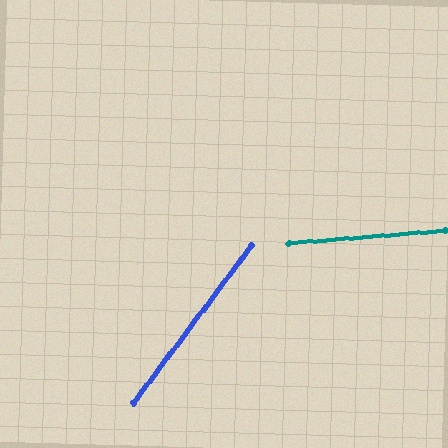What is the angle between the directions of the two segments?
Approximately 48 degrees.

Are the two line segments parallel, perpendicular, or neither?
Neither parallel nor perpendicular — they differ by about 48°.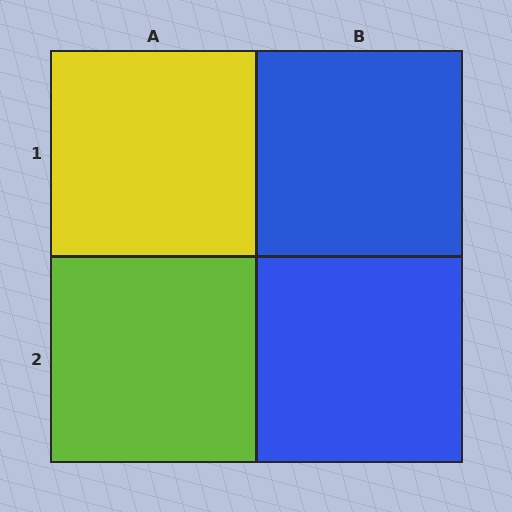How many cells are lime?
1 cell is lime.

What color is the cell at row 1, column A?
Yellow.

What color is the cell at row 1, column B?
Blue.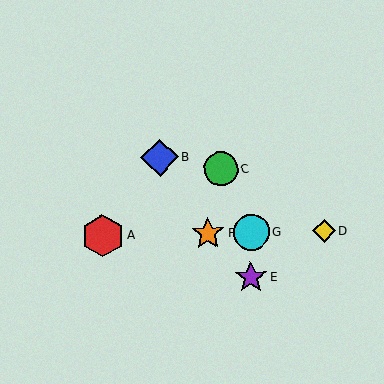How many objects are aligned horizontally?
4 objects (A, D, F, G) are aligned horizontally.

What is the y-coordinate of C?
Object C is at y≈169.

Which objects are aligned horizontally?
Objects A, D, F, G are aligned horizontally.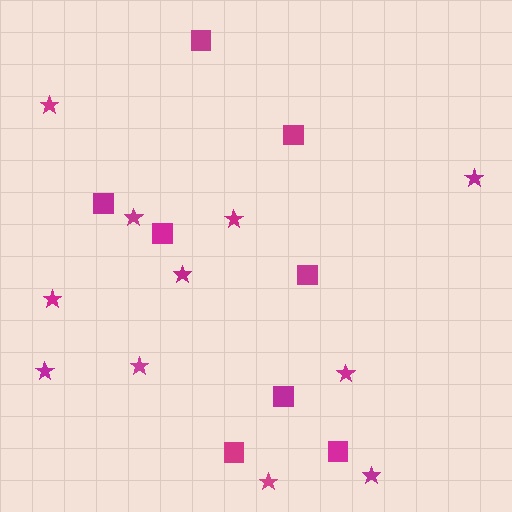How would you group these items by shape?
There are 2 groups: one group of squares (8) and one group of stars (11).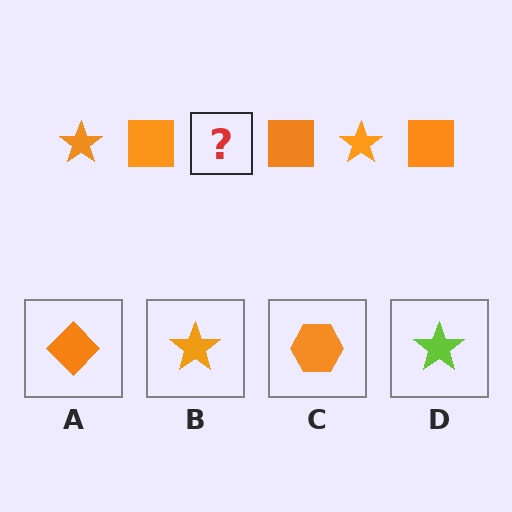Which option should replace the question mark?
Option B.